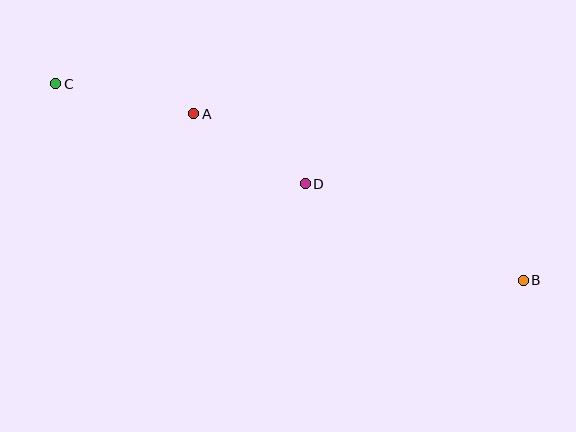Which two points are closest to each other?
Points A and D are closest to each other.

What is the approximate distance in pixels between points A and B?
The distance between A and B is approximately 370 pixels.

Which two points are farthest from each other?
Points B and C are farthest from each other.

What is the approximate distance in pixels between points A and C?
The distance between A and C is approximately 141 pixels.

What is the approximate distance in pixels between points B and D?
The distance between B and D is approximately 239 pixels.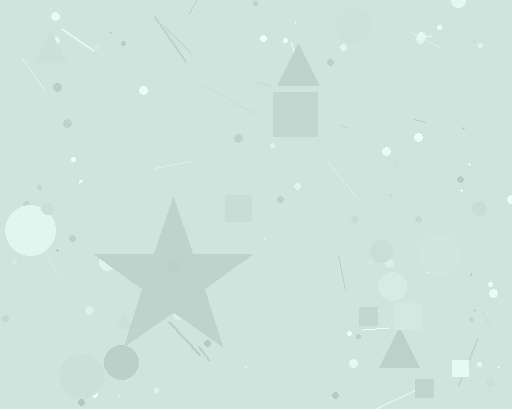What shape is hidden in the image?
A star is hidden in the image.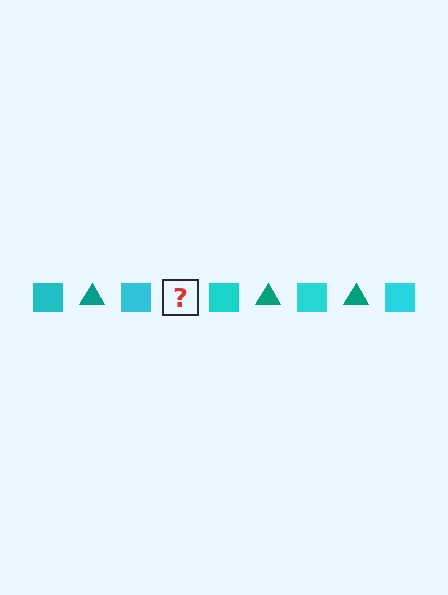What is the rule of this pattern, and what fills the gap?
The rule is that the pattern alternates between cyan square and teal triangle. The gap should be filled with a teal triangle.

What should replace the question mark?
The question mark should be replaced with a teal triangle.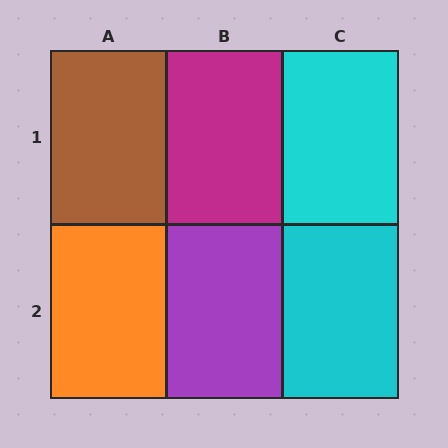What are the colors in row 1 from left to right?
Brown, magenta, cyan.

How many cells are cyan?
2 cells are cyan.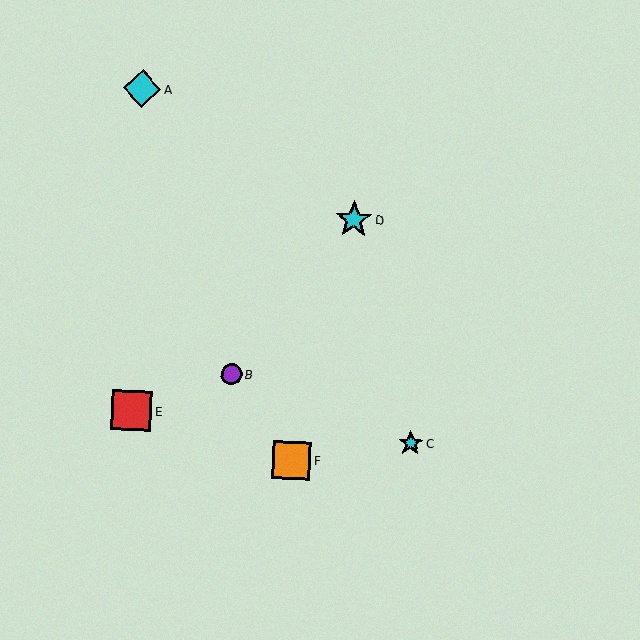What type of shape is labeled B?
Shape B is a purple circle.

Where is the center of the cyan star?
The center of the cyan star is at (411, 443).